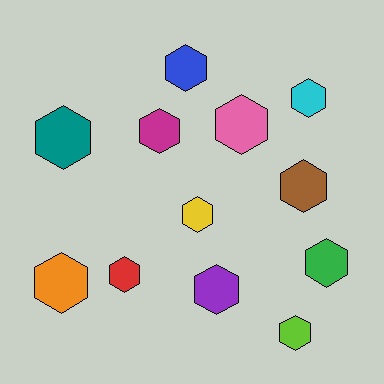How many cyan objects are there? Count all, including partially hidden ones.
There is 1 cyan object.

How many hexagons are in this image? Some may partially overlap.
There are 12 hexagons.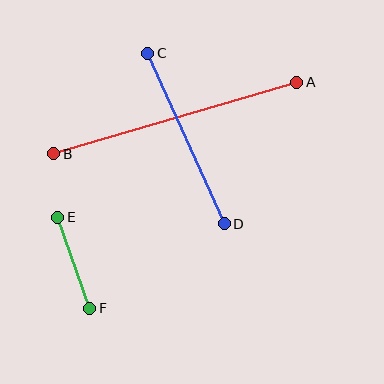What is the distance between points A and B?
The distance is approximately 253 pixels.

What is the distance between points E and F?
The distance is approximately 96 pixels.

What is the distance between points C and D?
The distance is approximately 187 pixels.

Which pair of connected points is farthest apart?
Points A and B are farthest apart.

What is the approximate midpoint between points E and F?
The midpoint is at approximately (74, 263) pixels.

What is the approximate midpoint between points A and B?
The midpoint is at approximately (175, 118) pixels.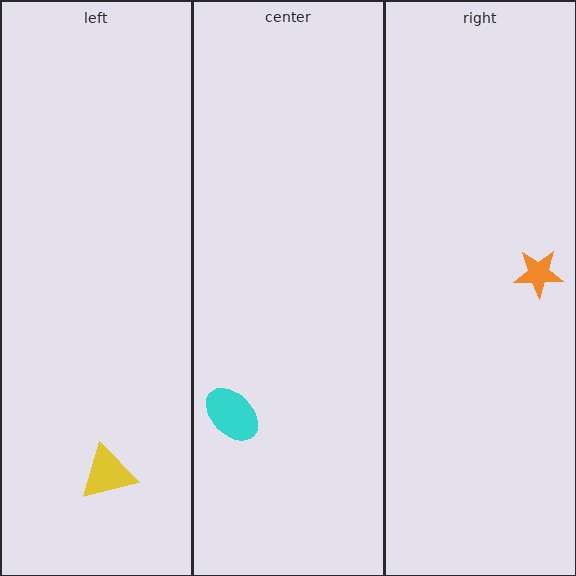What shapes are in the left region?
The yellow triangle.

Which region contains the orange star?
The right region.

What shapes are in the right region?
The orange star.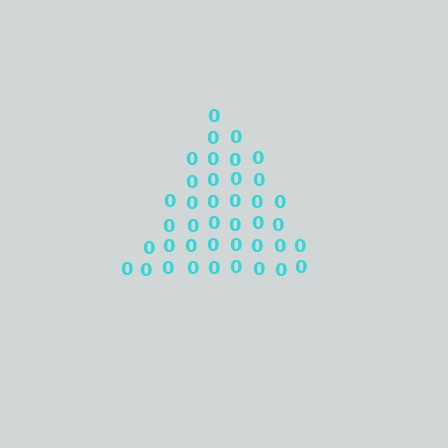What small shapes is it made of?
It is made of small digit 0's.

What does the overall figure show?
The overall figure shows a triangle.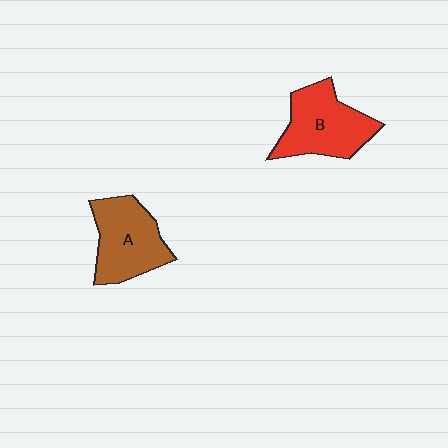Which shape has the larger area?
Shape B (red).